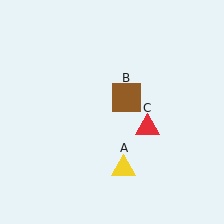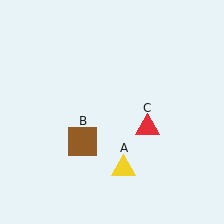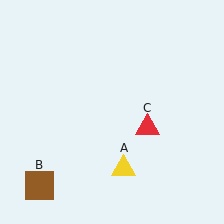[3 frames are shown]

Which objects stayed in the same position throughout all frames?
Yellow triangle (object A) and red triangle (object C) remained stationary.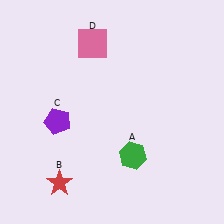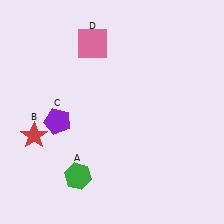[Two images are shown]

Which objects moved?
The objects that moved are: the green hexagon (A), the red star (B).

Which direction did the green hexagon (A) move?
The green hexagon (A) moved left.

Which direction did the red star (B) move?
The red star (B) moved up.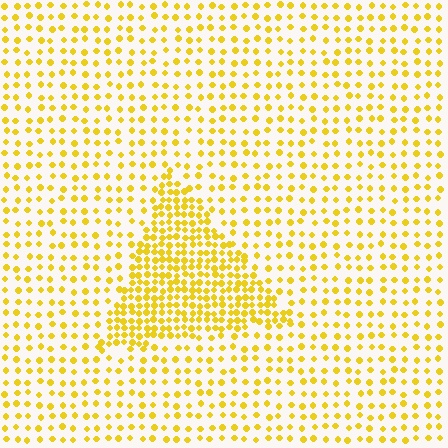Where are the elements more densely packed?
The elements are more densely packed inside the triangle boundary.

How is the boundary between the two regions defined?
The boundary is defined by a change in element density (approximately 2.3x ratio). All elements are the same color, size, and shape.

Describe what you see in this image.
The image contains small yellow elements arranged at two different densities. A triangle-shaped region is visible where the elements are more densely packed than the surrounding area.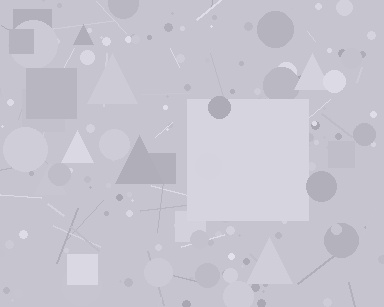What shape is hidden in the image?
A square is hidden in the image.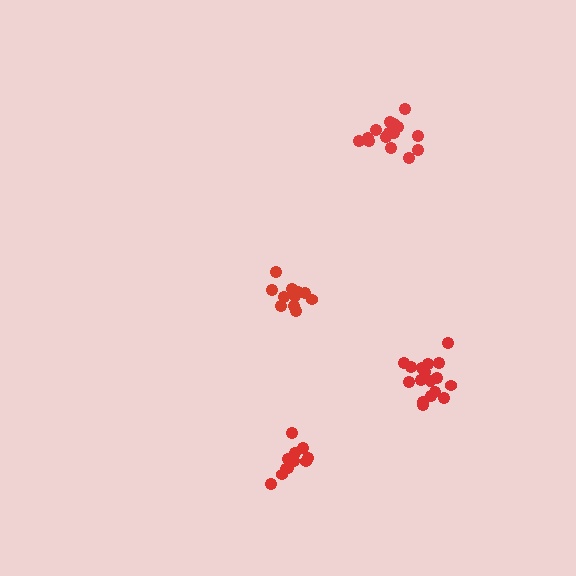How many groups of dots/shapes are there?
There are 4 groups.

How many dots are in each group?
Group 1: 15 dots, Group 2: 12 dots, Group 3: 17 dots, Group 4: 11 dots (55 total).